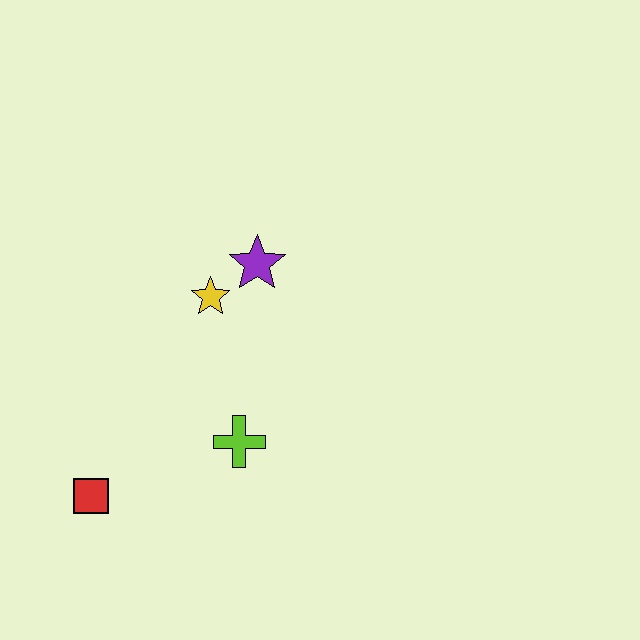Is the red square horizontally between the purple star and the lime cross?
No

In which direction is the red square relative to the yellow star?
The red square is below the yellow star.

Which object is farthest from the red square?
The purple star is farthest from the red square.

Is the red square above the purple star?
No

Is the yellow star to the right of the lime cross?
No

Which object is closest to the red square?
The lime cross is closest to the red square.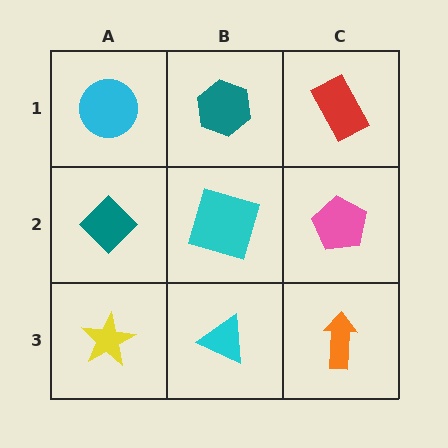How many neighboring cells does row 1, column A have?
2.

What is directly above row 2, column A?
A cyan circle.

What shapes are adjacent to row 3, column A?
A teal diamond (row 2, column A), a cyan triangle (row 3, column B).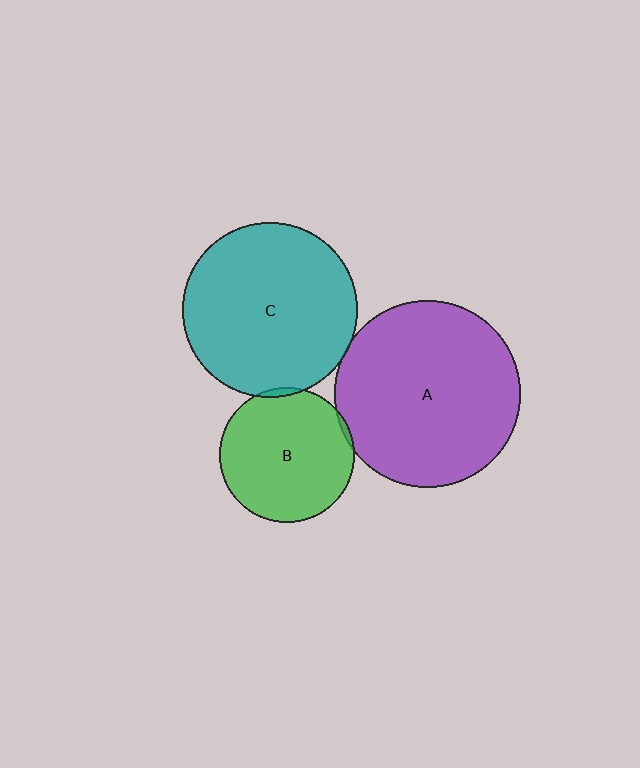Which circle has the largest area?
Circle A (purple).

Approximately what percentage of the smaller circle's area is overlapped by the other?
Approximately 5%.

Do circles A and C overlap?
Yes.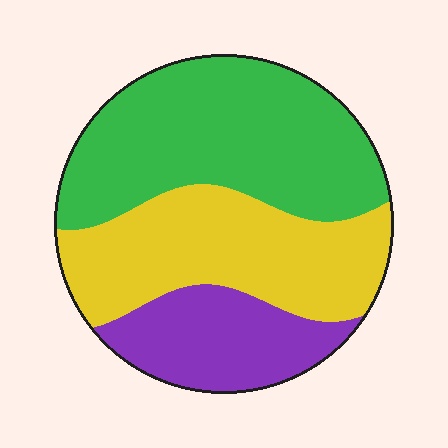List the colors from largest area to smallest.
From largest to smallest: green, yellow, purple.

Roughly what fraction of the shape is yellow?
Yellow covers about 35% of the shape.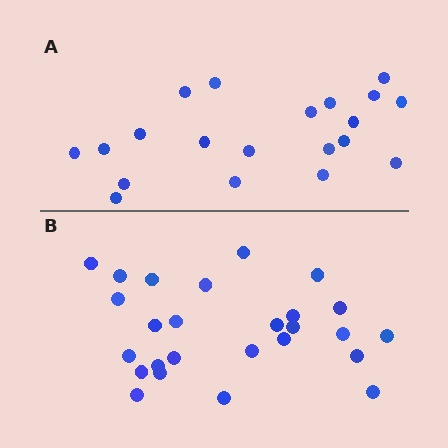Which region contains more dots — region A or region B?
Region B (the bottom region) has more dots.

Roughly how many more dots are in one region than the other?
Region B has about 6 more dots than region A.